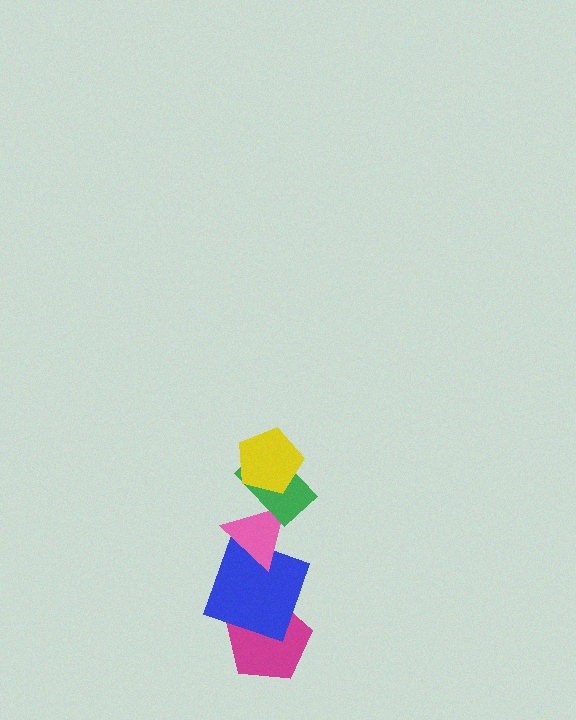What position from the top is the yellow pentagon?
The yellow pentagon is 1st from the top.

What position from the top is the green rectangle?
The green rectangle is 2nd from the top.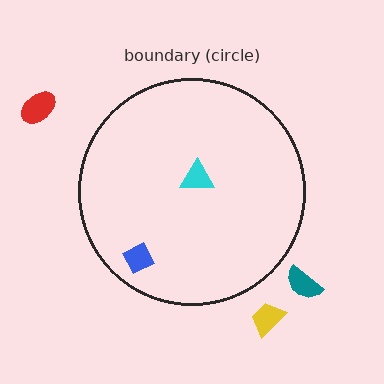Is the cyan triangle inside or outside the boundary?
Inside.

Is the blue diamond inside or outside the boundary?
Inside.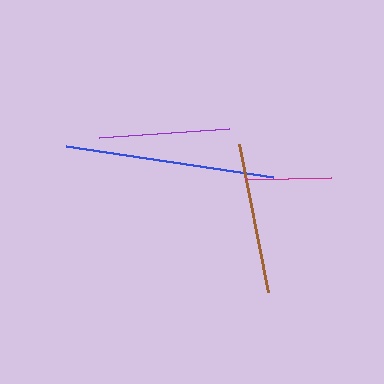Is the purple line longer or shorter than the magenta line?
The purple line is longer than the magenta line.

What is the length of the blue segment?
The blue segment is approximately 209 pixels long.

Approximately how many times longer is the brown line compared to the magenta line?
The brown line is approximately 1.8 times the length of the magenta line.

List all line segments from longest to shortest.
From longest to shortest: blue, brown, purple, magenta.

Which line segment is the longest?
The blue line is the longest at approximately 209 pixels.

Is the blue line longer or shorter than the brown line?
The blue line is longer than the brown line.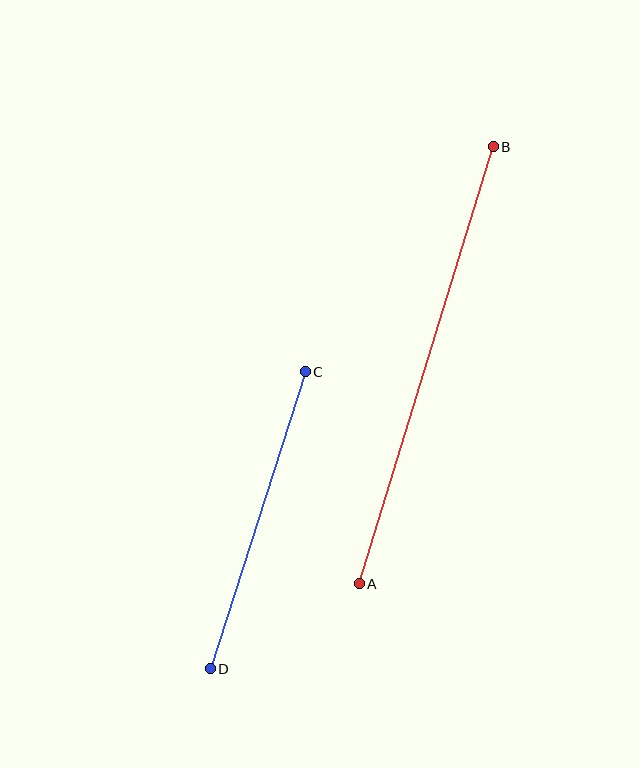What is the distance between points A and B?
The distance is approximately 457 pixels.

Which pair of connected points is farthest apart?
Points A and B are farthest apart.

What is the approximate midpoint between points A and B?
The midpoint is at approximately (426, 365) pixels.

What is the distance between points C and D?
The distance is approximately 312 pixels.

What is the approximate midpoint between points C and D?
The midpoint is at approximately (258, 520) pixels.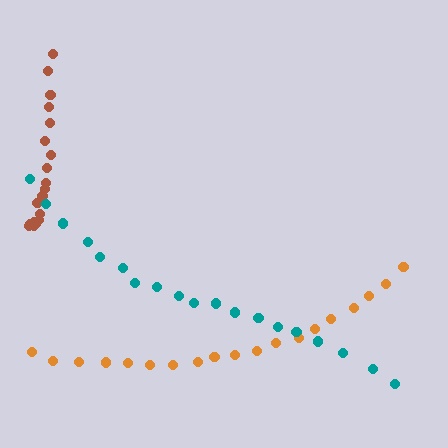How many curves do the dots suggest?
There are 3 distinct paths.